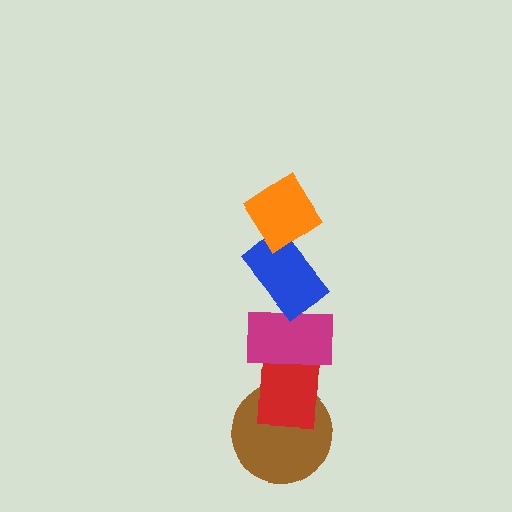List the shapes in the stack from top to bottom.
From top to bottom: the orange diamond, the blue rectangle, the magenta rectangle, the red rectangle, the brown circle.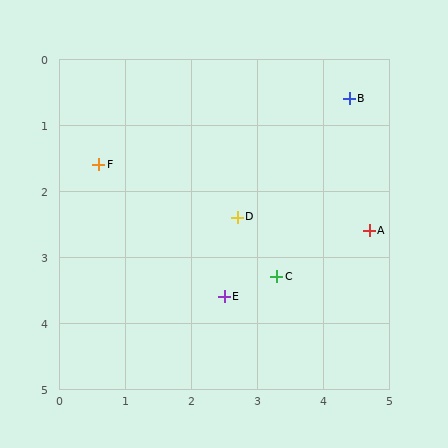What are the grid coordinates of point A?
Point A is at approximately (4.7, 2.6).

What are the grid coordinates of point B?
Point B is at approximately (4.4, 0.6).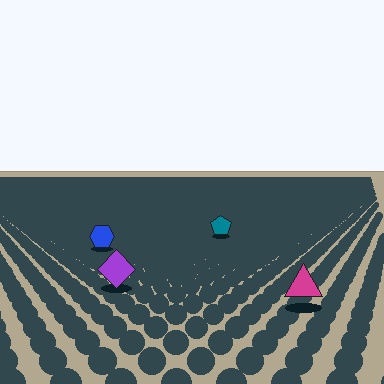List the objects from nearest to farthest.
From nearest to farthest: the magenta triangle, the purple diamond, the blue hexagon, the teal pentagon.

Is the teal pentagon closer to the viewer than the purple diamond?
No. The purple diamond is closer — you can tell from the texture gradient: the ground texture is coarser near it.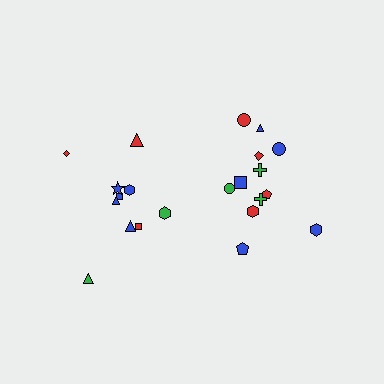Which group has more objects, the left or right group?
The right group.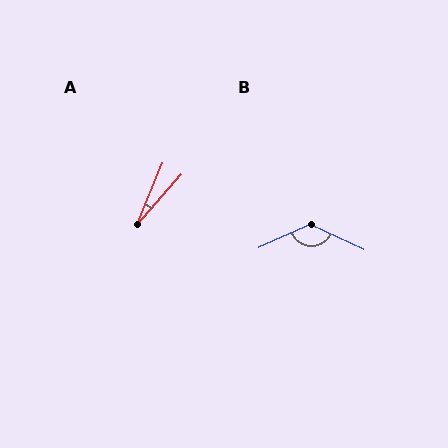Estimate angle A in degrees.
Approximately 19 degrees.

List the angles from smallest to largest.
A (19°), B (131°).